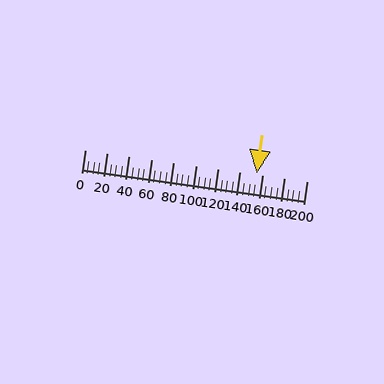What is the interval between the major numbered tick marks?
The major tick marks are spaced 20 units apart.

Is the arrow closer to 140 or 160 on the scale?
The arrow is closer to 160.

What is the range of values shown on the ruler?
The ruler shows values from 0 to 200.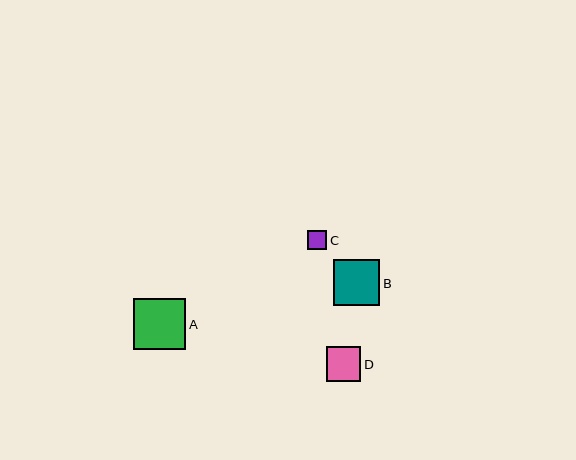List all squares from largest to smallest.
From largest to smallest: A, B, D, C.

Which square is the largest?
Square A is the largest with a size of approximately 52 pixels.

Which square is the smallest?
Square C is the smallest with a size of approximately 20 pixels.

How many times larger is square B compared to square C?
Square B is approximately 2.4 times the size of square C.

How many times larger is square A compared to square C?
Square A is approximately 2.6 times the size of square C.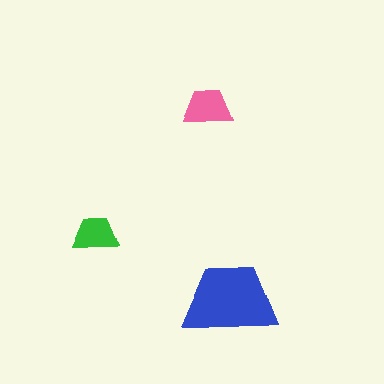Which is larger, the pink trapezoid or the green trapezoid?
The pink one.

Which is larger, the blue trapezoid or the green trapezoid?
The blue one.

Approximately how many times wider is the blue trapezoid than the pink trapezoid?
About 2 times wider.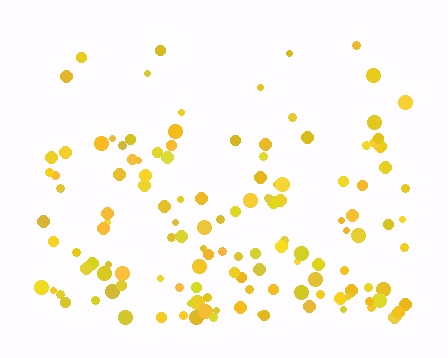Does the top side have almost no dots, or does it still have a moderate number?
Still a moderate number, just noticeably fewer than the bottom.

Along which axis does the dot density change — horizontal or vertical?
Vertical.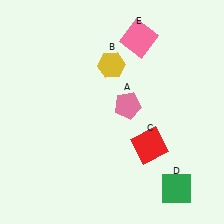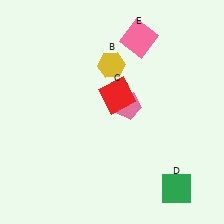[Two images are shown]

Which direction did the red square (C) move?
The red square (C) moved up.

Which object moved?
The red square (C) moved up.